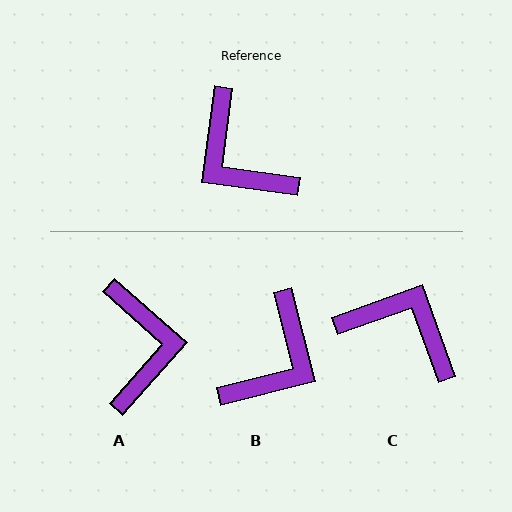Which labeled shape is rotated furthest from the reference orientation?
C, about 153 degrees away.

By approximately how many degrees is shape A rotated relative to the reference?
Approximately 146 degrees counter-clockwise.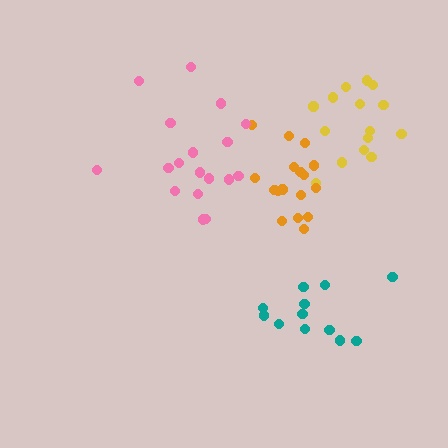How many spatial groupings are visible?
There are 4 spatial groupings.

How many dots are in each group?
Group 1: 15 dots, Group 2: 17 dots, Group 3: 12 dots, Group 4: 18 dots (62 total).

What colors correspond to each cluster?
The clusters are colored: yellow, orange, teal, pink.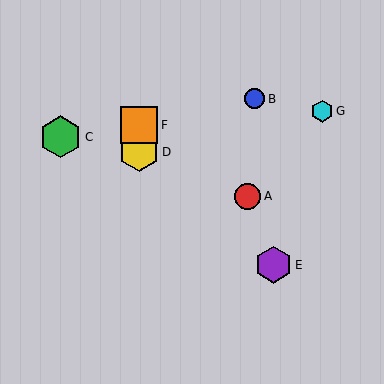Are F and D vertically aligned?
Yes, both are at x≈139.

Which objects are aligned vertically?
Objects D, F are aligned vertically.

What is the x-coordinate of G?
Object G is at x≈322.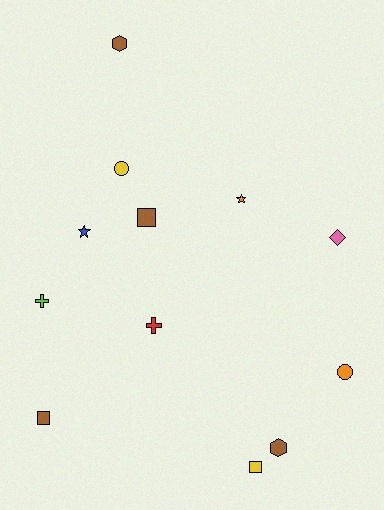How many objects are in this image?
There are 12 objects.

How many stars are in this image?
There are 2 stars.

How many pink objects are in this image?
There is 1 pink object.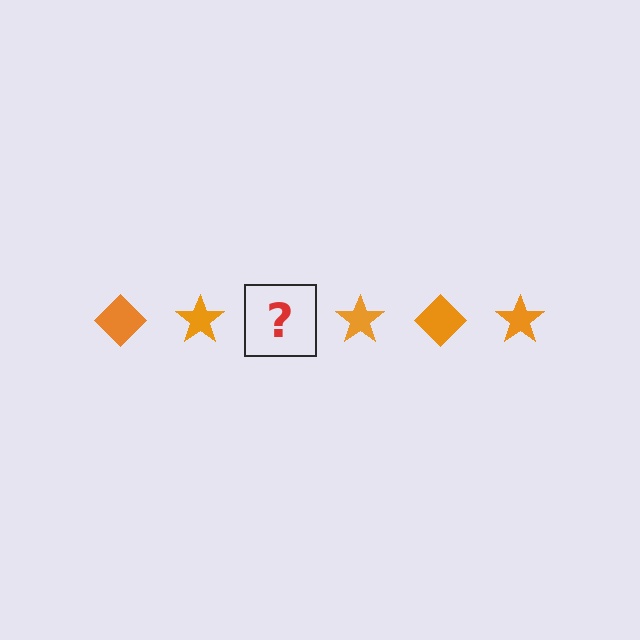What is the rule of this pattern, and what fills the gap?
The rule is that the pattern cycles through diamond, star shapes in orange. The gap should be filled with an orange diamond.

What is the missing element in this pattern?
The missing element is an orange diamond.